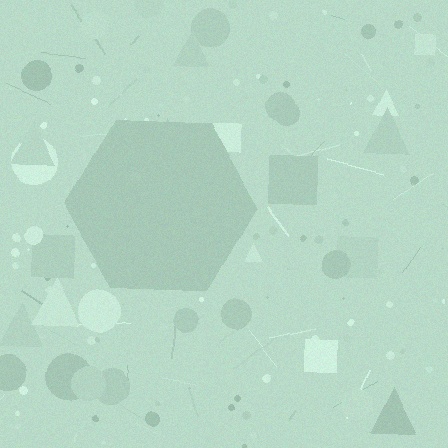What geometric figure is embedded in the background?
A hexagon is embedded in the background.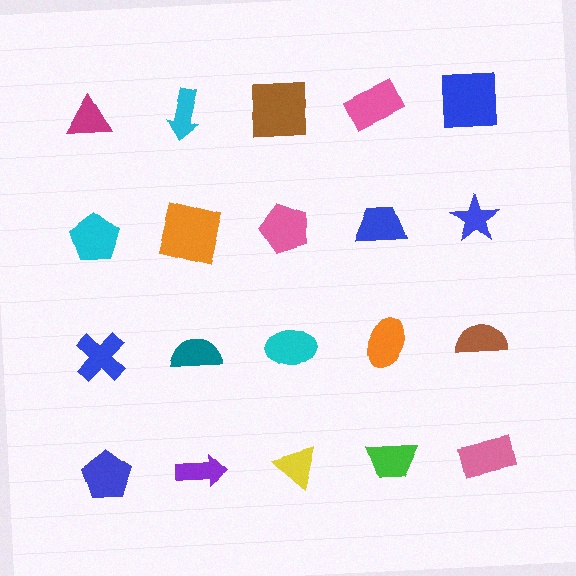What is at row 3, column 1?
A blue cross.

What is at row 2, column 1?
A cyan pentagon.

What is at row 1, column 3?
A brown square.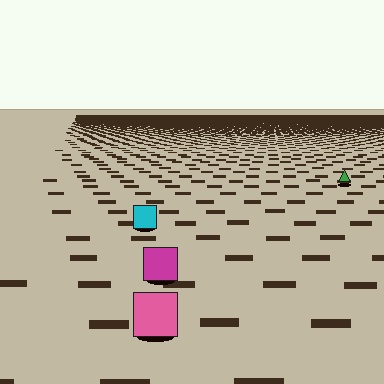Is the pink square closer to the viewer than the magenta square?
Yes. The pink square is closer — you can tell from the texture gradient: the ground texture is coarser near it.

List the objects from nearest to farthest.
From nearest to farthest: the pink square, the magenta square, the cyan square, the green triangle.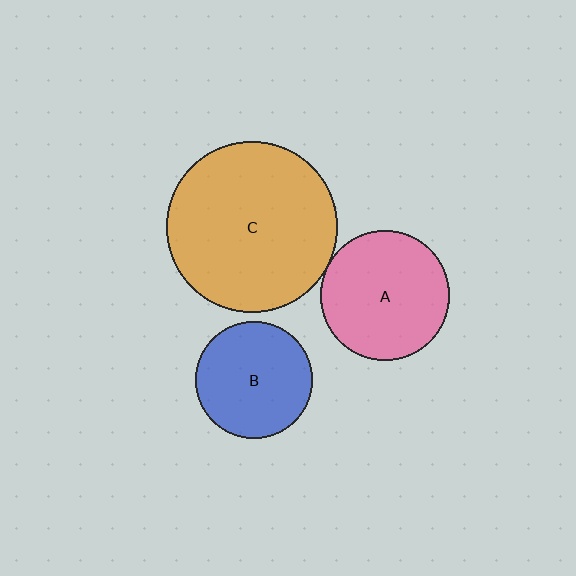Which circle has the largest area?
Circle C (orange).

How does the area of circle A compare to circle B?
Approximately 1.2 times.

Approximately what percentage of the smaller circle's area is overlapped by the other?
Approximately 5%.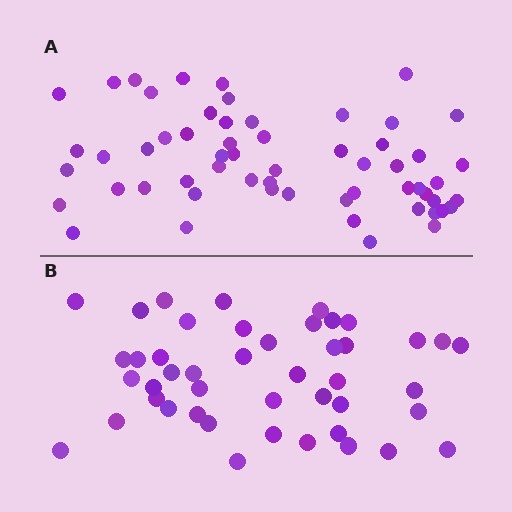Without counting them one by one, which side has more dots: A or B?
Region A (the top region) has more dots.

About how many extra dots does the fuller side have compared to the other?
Region A has approximately 15 more dots than region B.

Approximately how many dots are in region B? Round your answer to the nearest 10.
About 40 dots. (The exact count is 45, which rounds to 40.)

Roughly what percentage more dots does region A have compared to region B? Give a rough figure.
About 30% more.